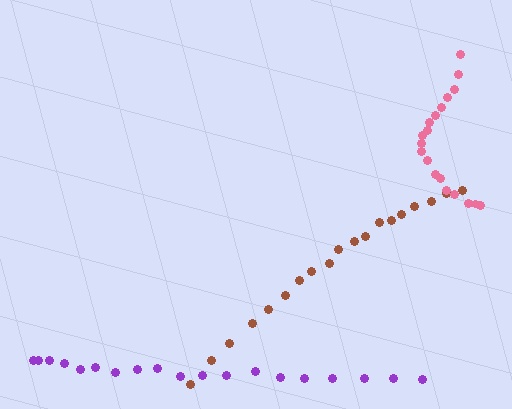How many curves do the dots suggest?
There are 3 distinct paths.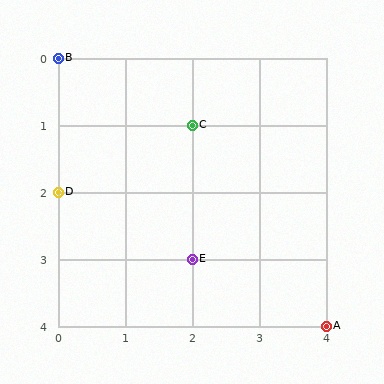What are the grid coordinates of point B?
Point B is at grid coordinates (0, 0).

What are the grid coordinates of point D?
Point D is at grid coordinates (0, 2).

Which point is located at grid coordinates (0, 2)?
Point D is at (0, 2).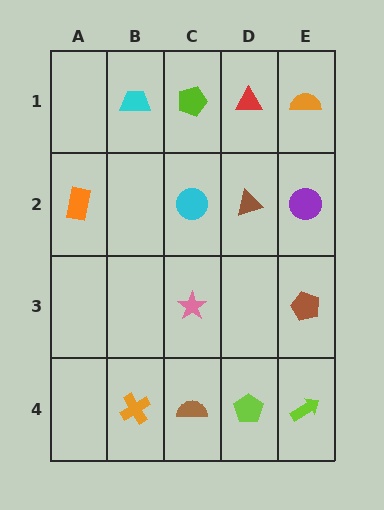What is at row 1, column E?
An orange semicircle.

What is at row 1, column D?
A red triangle.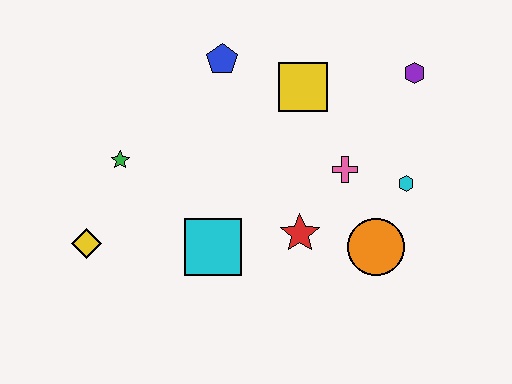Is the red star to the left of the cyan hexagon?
Yes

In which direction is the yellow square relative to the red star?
The yellow square is above the red star.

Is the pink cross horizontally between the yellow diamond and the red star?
No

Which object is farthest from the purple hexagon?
The yellow diamond is farthest from the purple hexagon.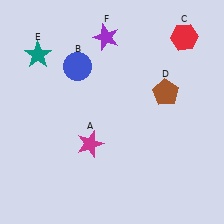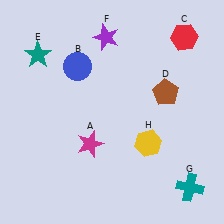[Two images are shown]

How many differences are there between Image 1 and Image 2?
There are 2 differences between the two images.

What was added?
A teal cross (G), a yellow hexagon (H) were added in Image 2.